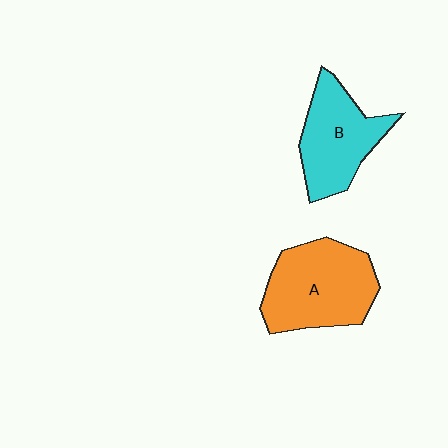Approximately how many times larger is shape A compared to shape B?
Approximately 1.2 times.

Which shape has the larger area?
Shape A (orange).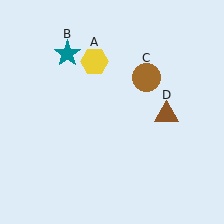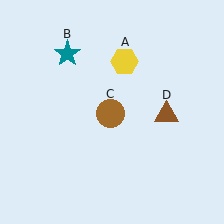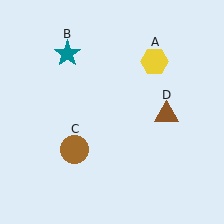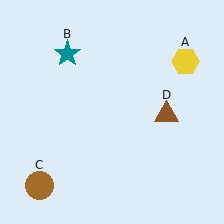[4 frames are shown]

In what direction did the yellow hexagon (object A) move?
The yellow hexagon (object A) moved right.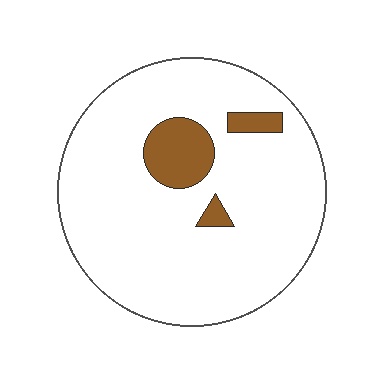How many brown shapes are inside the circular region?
3.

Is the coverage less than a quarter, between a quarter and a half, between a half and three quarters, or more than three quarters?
Less than a quarter.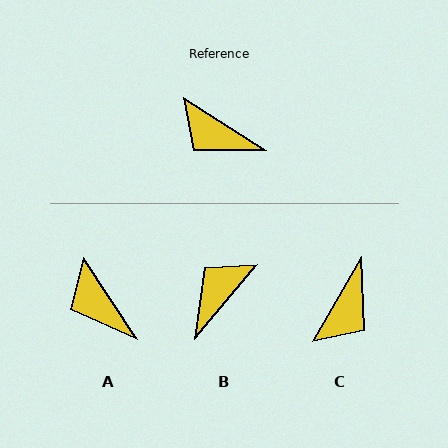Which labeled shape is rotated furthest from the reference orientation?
B, about 97 degrees away.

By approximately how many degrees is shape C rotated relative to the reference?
Approximately 93 degrees counter-clockwise.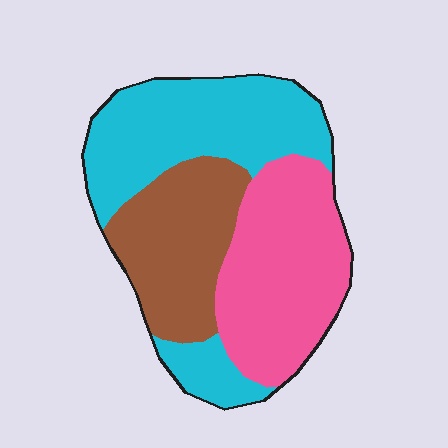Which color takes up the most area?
Cyan, at roughly 40%.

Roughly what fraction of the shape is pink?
Pink covers roughly 35% of the shape.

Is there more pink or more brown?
Pink.